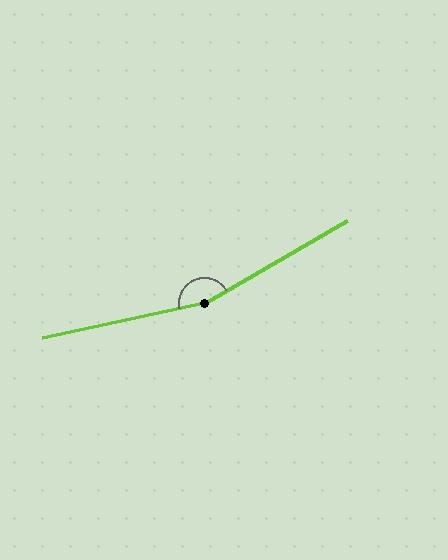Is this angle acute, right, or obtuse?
It is obtuse.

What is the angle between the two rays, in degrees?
Approximately 162 degrees.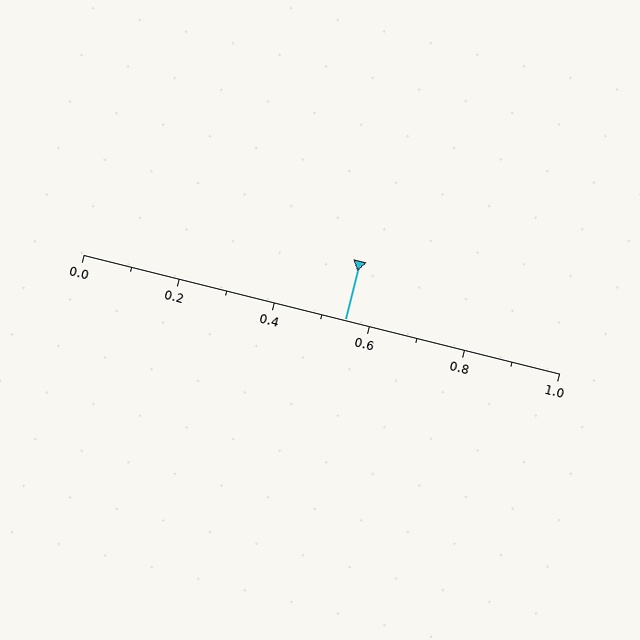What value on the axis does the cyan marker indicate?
The marker indicates approximately 0.55.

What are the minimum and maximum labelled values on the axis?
The axis runs from 0.0 to 1.0.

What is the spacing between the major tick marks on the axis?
The major ticks are spaced 0.2 apart.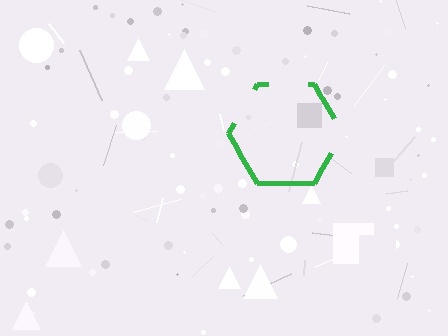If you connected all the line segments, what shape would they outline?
They would outline a hexagon.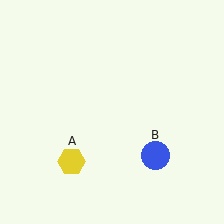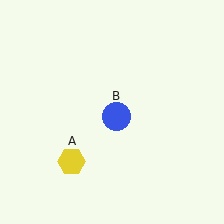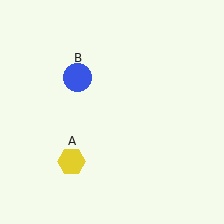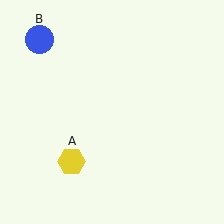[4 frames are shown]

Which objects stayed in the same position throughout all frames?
Yellow hexagon (object A) remained stationary.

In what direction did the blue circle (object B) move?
The blue circle (object B) moved up and to the left.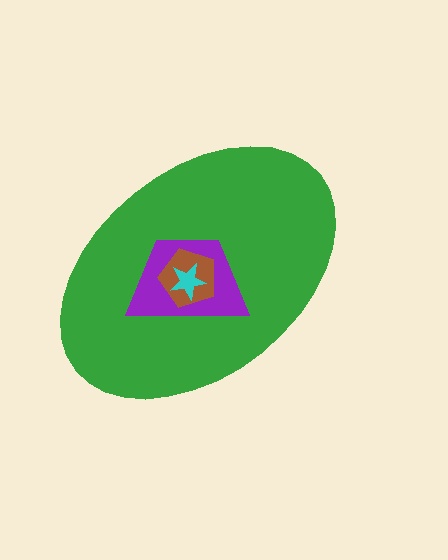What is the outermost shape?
The green ellipse.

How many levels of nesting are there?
4.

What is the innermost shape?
The cyan star.